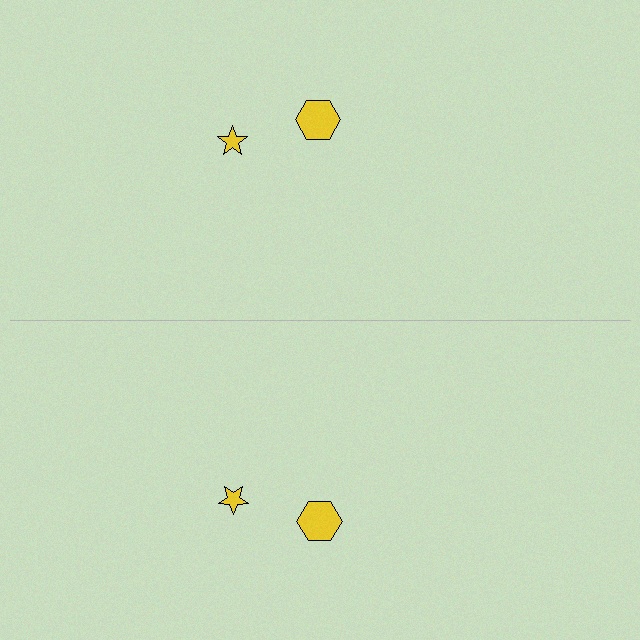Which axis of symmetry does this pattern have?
The pattern has a horizontal axis of symmetry running through the center of the image.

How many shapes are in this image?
There are 4 shapes in this image.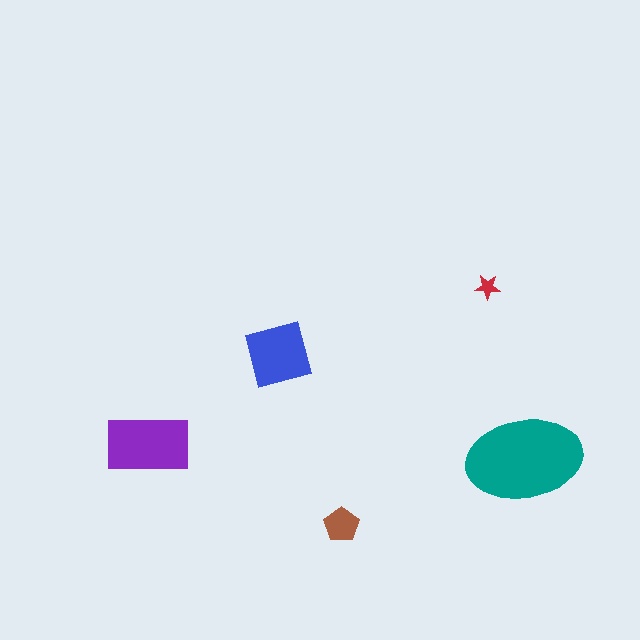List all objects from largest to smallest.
The teal ellipse, the purple rectangle, the blue square, the brown pentagon, the red star.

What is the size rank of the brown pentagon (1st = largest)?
4th.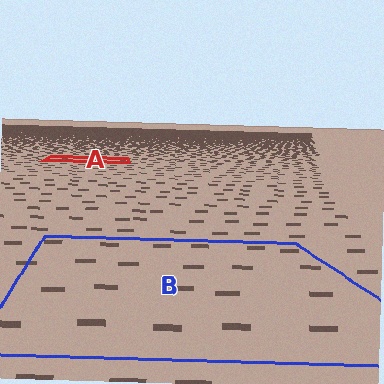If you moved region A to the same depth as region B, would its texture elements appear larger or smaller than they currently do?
They would appear larger. At a closer depth, the same texture elements are projected at a bigger on-screen size.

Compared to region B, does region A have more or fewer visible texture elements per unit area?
Region A has more texture elements per unit area — they are packed more densely because it is farther away.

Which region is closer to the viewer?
Region B is closer. The texture elements there are larger and more spread out.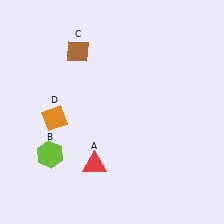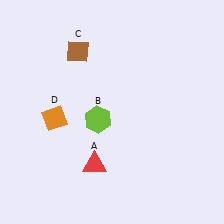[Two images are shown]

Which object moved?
The lime hexagon (B) moved right.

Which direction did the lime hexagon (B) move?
The lime hexagon (B) moved right.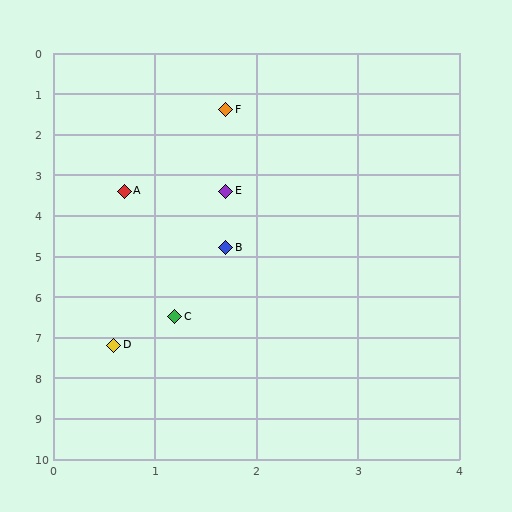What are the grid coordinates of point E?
Point E is at approximately (1.7, 3.4).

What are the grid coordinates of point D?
Point D is at approximately (0.6, 7.2).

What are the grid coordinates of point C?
Point C is at approximately (1.2, 6.5).